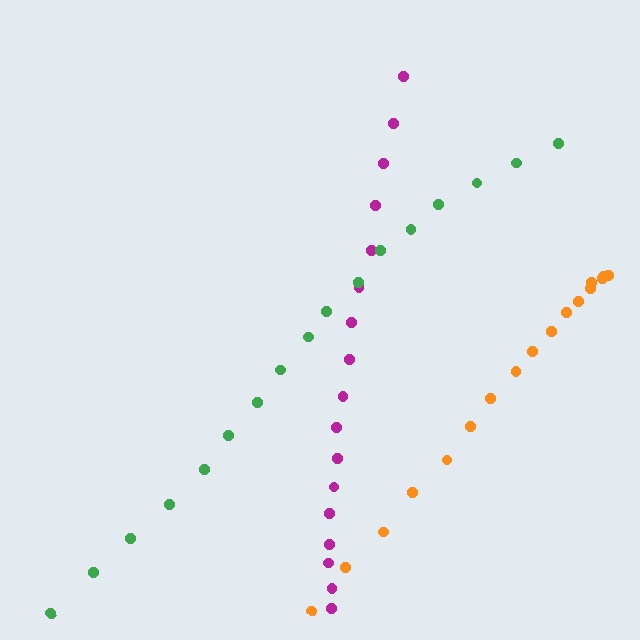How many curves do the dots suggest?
There are 3 distinct paths.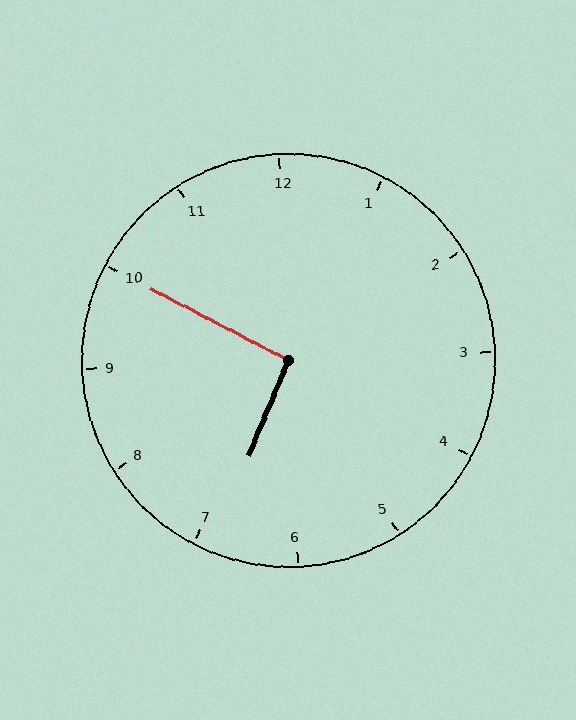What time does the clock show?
6:50.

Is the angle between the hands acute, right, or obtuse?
It is right.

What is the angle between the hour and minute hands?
Approximately 95 degrees.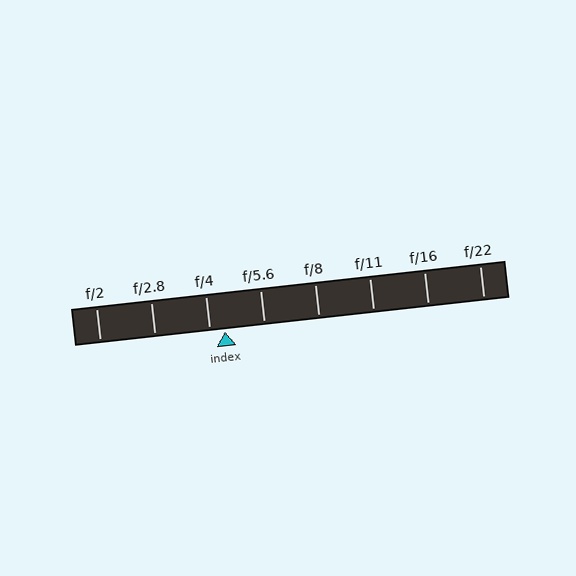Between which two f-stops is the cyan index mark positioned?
The index mark is between f/4 and f/5.6.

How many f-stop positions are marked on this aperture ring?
There are 8 f-stop positions marked.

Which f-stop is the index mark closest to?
The index mark is closest to f/4.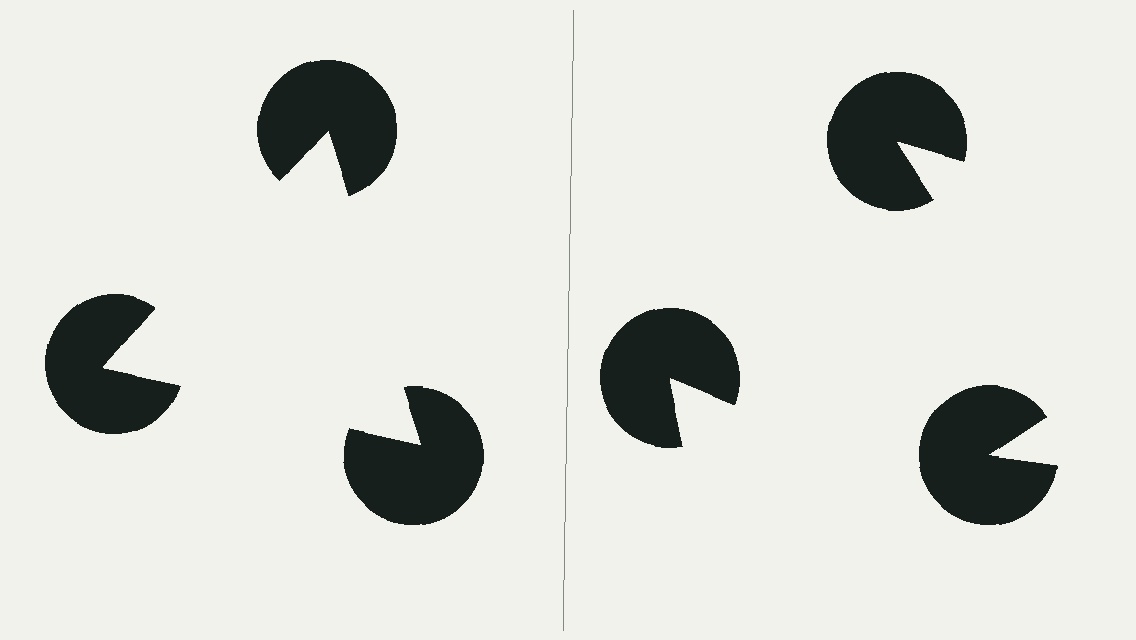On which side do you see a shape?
An illusory triangle appears on the left side. On the right side the wedge cuts are rotated, so no coherent shape forms.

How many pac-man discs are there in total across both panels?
6 — 3 on each side.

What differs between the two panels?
The pac-man discs are positioned identically on both sides; only the wedge orientations differ. On the left they align to a triangle; on the right they are misaligned.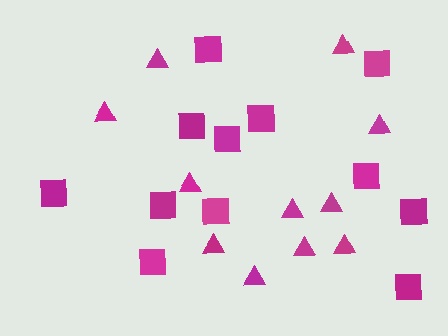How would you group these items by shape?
There are 2 groups: one group of squares (12) and one group of triangles (11).